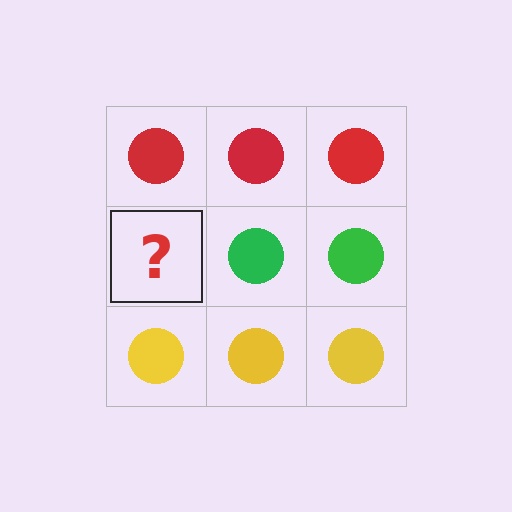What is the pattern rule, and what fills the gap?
The rule is that each row has a consistent color. The gap should be filled with a green circle.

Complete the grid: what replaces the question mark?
The question mark should be replaced with a green circle.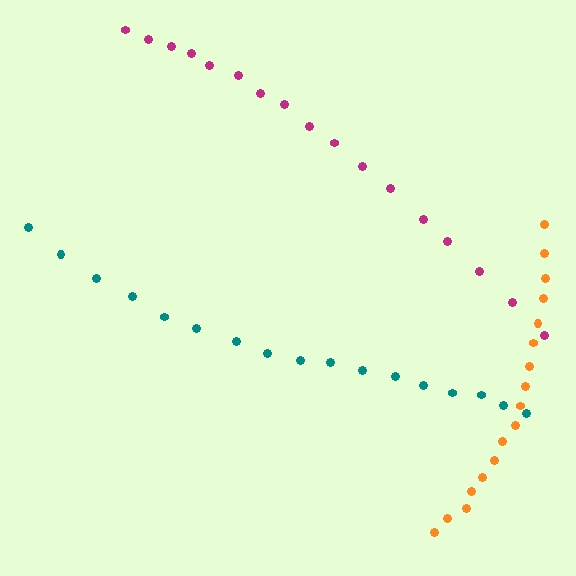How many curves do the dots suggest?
There are 3 distinct paths.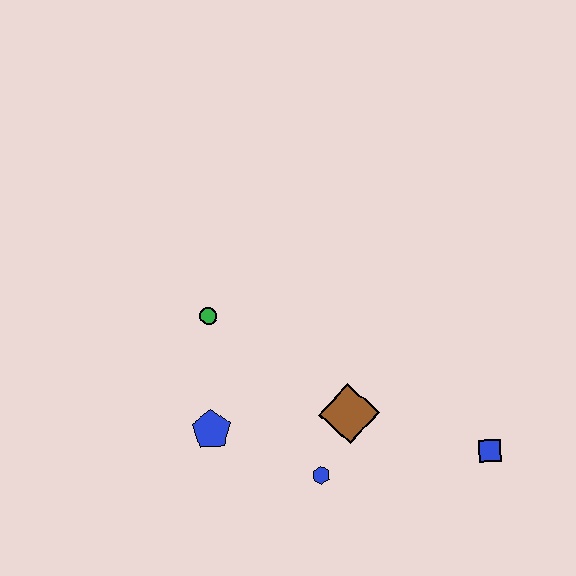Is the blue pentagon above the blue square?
Yes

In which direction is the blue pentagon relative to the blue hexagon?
The blue pentagon is to the left of the blue hexagon.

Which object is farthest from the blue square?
The green circle is farthest from the blue square.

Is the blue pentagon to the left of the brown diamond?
Yes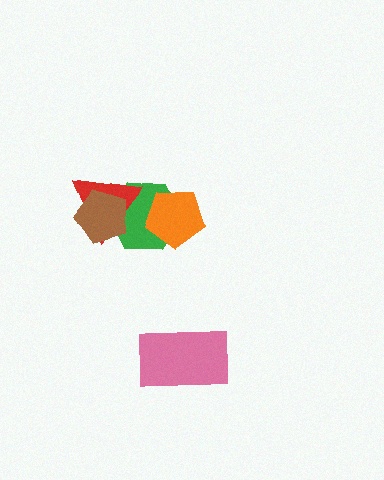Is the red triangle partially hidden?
Yes, it is partially covered by another shape.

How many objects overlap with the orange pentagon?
1 object overlaps with the orange pentagon.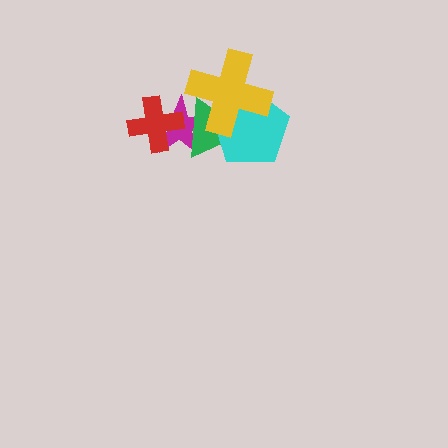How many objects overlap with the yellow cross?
3 objects overlap with the yellow cross.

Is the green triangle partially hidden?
Yes, it is partially covered by another shape.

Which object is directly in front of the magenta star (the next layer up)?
The green triangle is directly in front of the magenta star.